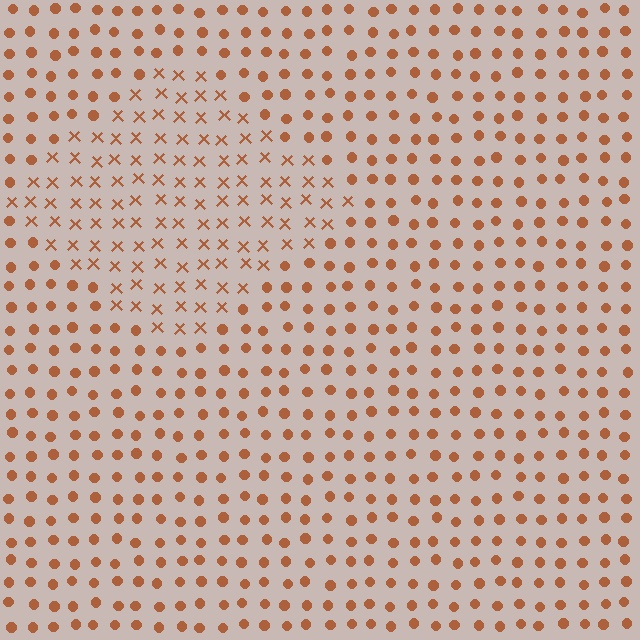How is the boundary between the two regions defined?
The boundary is defined by a change in element shape: X marks inside vs. circles outside. All elements share the same color and spacing.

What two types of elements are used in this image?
The image uses X marks inside the diamond region and circles outside it.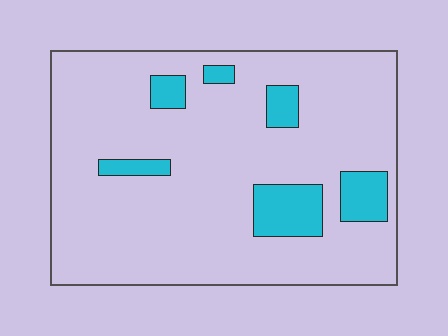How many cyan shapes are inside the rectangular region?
6.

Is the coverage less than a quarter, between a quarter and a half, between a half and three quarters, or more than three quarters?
Less than a quarter.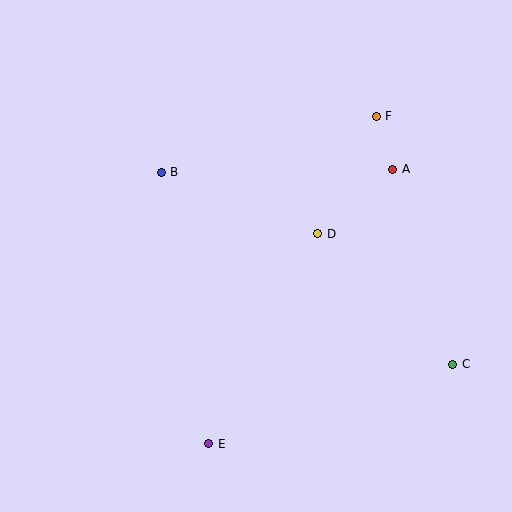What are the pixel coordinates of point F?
Point F is at (376, 116).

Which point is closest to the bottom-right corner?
Point C is closest to the bottom-right corner.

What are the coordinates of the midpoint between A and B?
The midpoint between A and B is at (277, 171).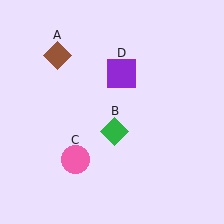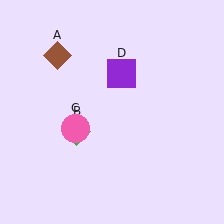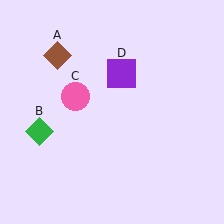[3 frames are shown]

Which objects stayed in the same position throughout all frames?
Brown diamond (object A) and purple square (object D) remained stationary.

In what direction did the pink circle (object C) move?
The pink circle (object C) moved up.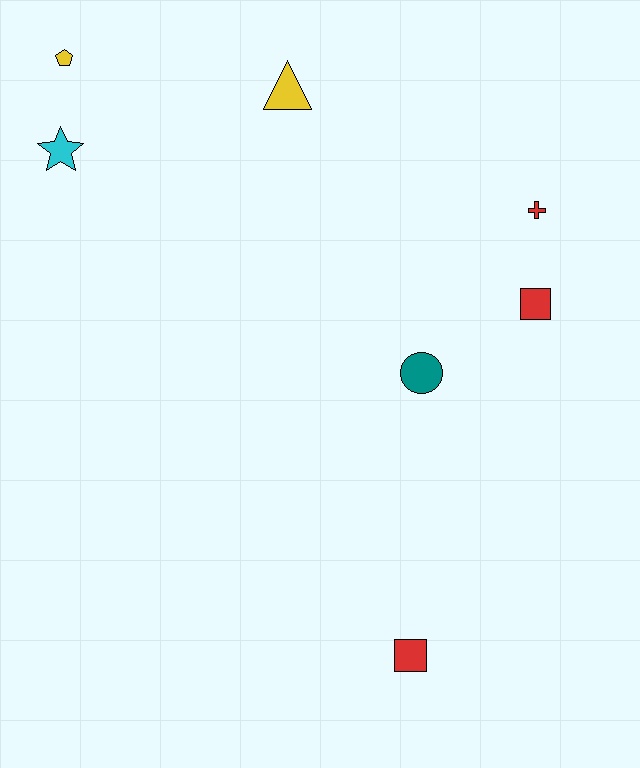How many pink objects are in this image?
There are no pink objects.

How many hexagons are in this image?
There are no hexagons.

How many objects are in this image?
There are 7 objects.